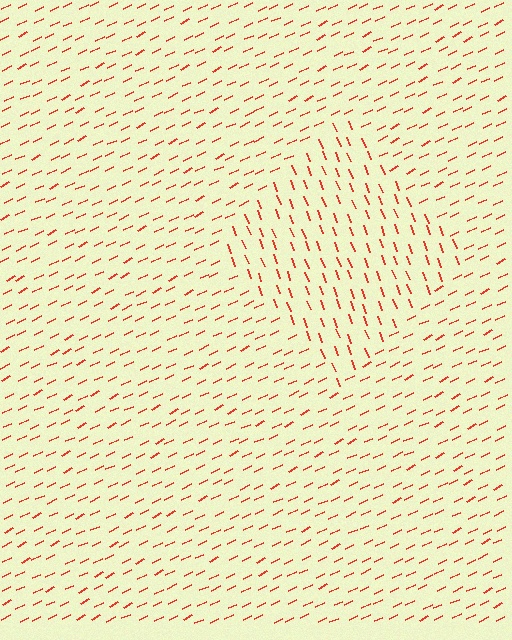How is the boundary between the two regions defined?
The boundary is defined purely by a change in line orientation (approximately 85 degrees difference). All lines are the same color and thickness.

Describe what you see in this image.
The image is filled with small red line segments. A diamond region in the image has lines oriented differently from the surrounding lines, creating a visible texture boundary.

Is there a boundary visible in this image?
Yes, there is a texture boundary formed by a change in line orientation.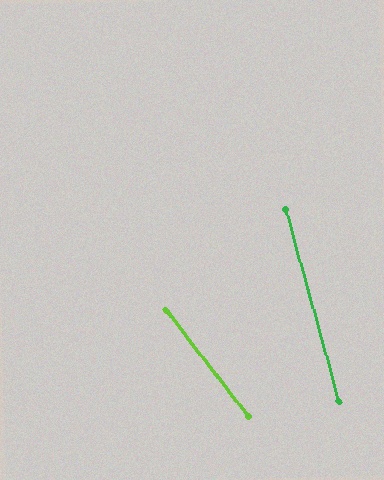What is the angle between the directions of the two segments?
Approximately 22 degrees.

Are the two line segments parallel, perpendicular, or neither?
Neither parallel nor perpendicular — they differ by about 22°.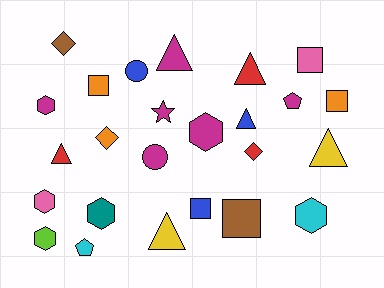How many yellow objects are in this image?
There are 2 yellow objects.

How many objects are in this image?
There are 25 objects.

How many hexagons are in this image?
There are 6 hexagons.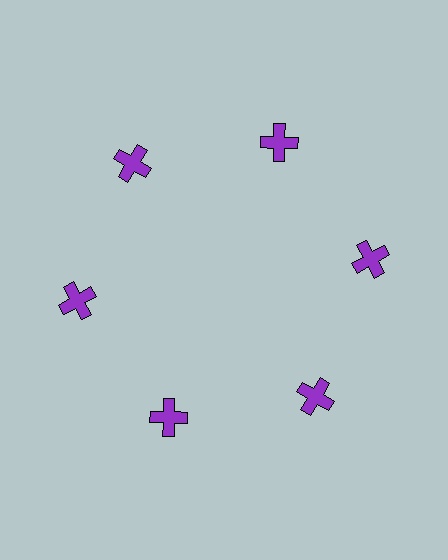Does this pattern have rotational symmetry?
Yes, this pattern has 6-fold rotational symmetry. It looks the same after rotating 60 degrees around the center.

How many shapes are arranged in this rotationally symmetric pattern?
There are 6 shapes, arranged in 6 groups of 1.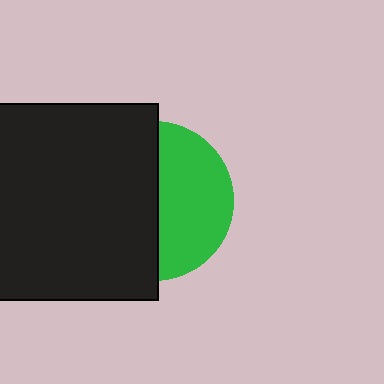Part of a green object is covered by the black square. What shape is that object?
It is a circle.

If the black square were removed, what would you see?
You would see the complete green circle.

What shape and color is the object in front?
The object in front is a black square.